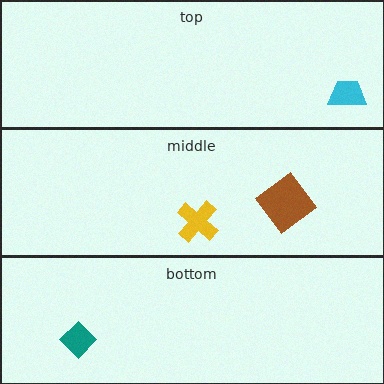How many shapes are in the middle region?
2.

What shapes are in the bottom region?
The teal diamond.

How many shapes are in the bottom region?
1.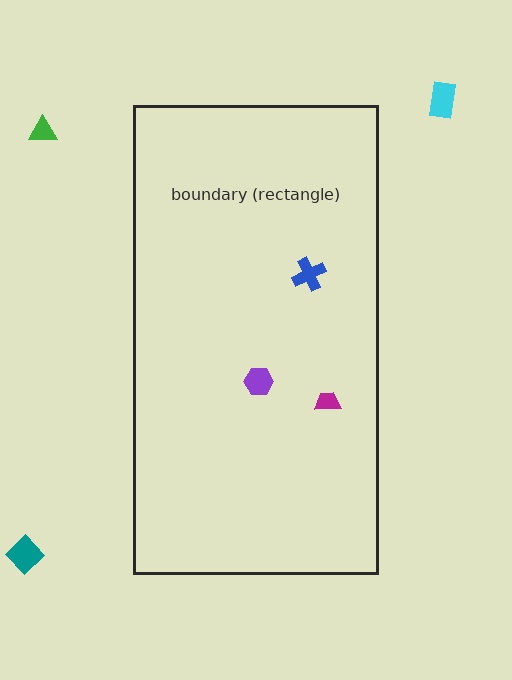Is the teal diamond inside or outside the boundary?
Outside.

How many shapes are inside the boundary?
3 inside, 3 outside.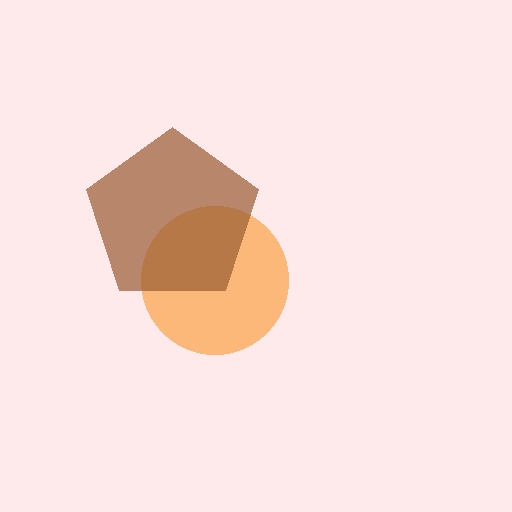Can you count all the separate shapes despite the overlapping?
Yes, there are 2 separate shapes.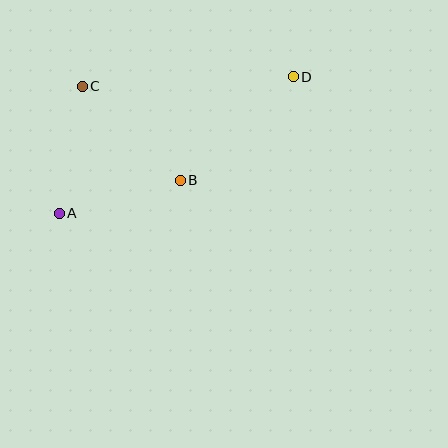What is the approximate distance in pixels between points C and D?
The distance between C and D is approximately 211 pixels.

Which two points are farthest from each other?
Points A and D are farthest from each other.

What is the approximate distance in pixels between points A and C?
The distance between A and C is approximately 129 pixels.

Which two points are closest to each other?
Points A and B are closest to each other.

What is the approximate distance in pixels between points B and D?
The distance between B and D is approximately 153 pixels.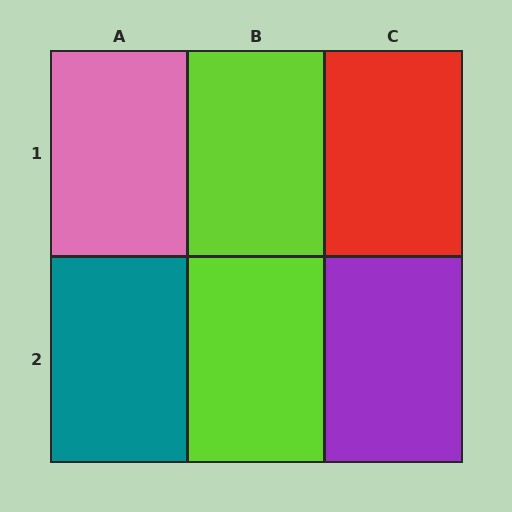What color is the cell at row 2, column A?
Teal.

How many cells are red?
1 cell is red.